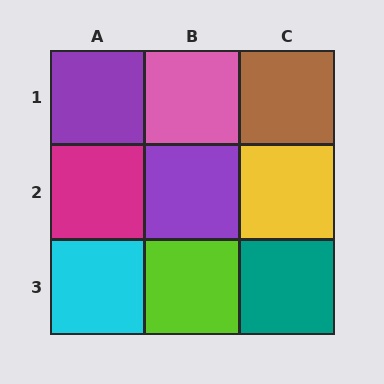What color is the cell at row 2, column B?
Purple.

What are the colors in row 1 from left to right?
Purple, pink, brown.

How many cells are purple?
2 cells are purple.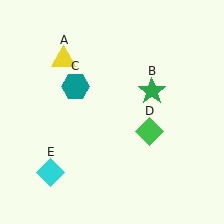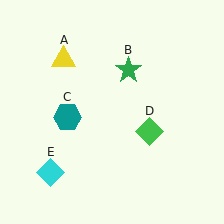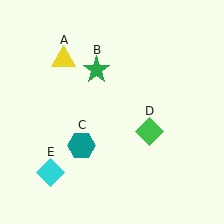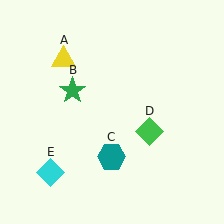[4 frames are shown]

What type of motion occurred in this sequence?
The green star (object B), teal hexagon (object C) rotated counterclockwise around the center of the scene.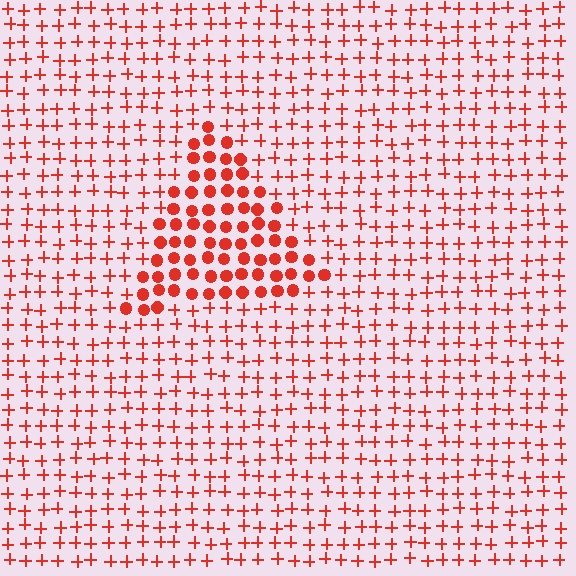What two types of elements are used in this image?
The image uses circles inside the triangle region and plus signs outside it.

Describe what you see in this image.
The image is filled with small red elements arranged in a uniform grid. A triangle-shaped region contains circles, while the surrounding area contains plus signs. The boundary is defined purely by the change in element shape.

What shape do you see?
I see a triangle.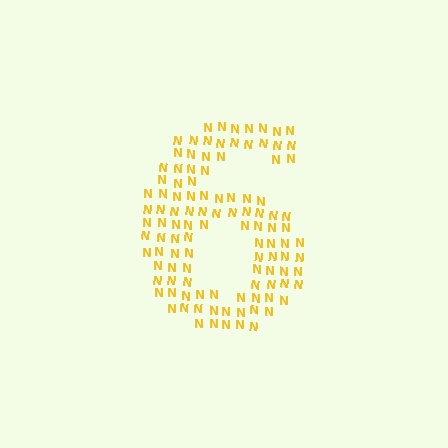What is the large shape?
The large shape is the digit 6.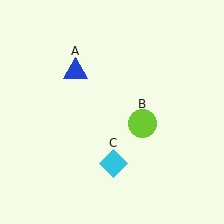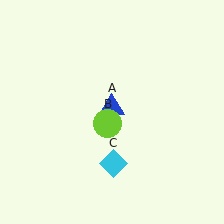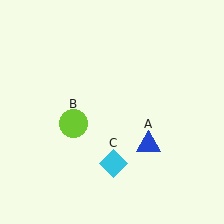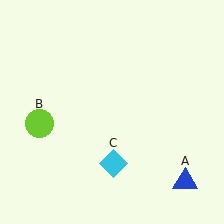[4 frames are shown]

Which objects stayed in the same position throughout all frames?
Cyan diamond (object C) remained stationary.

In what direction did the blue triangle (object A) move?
The blue triangle (object A) moved down and to the right.